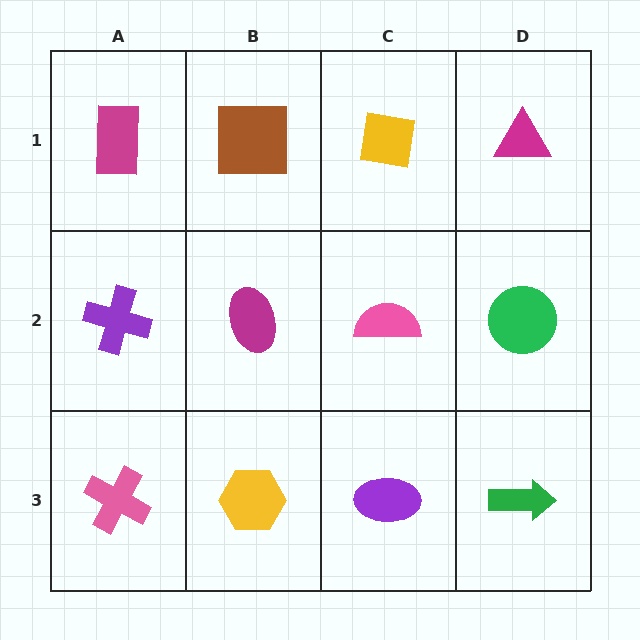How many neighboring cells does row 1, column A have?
2.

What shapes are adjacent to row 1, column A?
A purple cross (row 2, column A), a brown square (row 1, column B).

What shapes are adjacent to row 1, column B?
A magenta ellipse (row 2, column B), a magenta rectangle (row 1, column A), a yellow square (row 1, column C).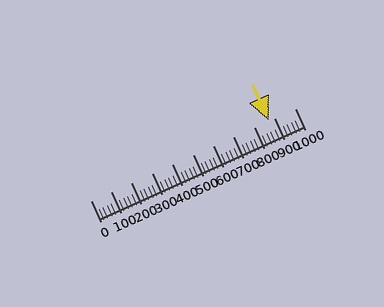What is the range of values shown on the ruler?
The ruler shows values from 0 to 1000.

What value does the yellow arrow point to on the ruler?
The yellow arrow points to approximately 872.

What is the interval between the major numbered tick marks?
The major tick marks are spaced 100 units apart.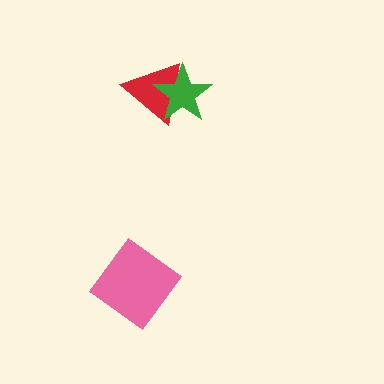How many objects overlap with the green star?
1 object overlaps with the green star.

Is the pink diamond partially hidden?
No, no other shape covers it.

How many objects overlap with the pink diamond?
0 objects overlap with the pink diamond.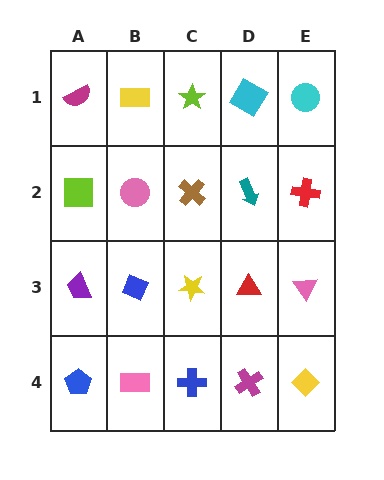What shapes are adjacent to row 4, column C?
A yellow star (row 3, column C), a pink rectangle (row 4, column B), a magenta cross (row 4, column D).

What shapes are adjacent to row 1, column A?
A lime square (row 2, column A), a yellow rectangle (row 1, column B).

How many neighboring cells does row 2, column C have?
4.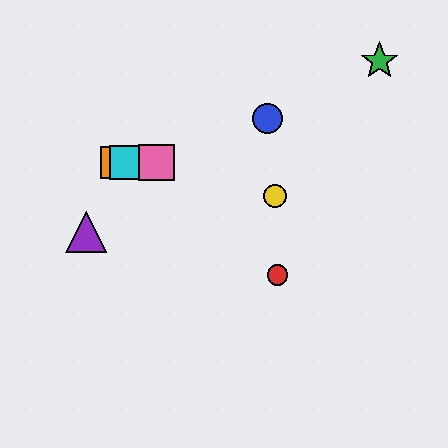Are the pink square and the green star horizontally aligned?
No, the pink square is at y≈163 and the green star is at y≈61.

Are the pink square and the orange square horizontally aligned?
Yes, both are at y≈163.